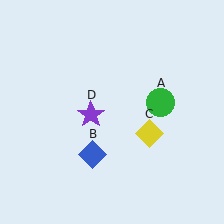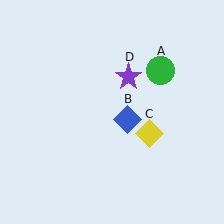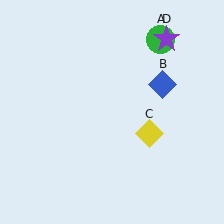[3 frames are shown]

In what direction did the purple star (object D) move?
The purple star (object D) moved up and to the right.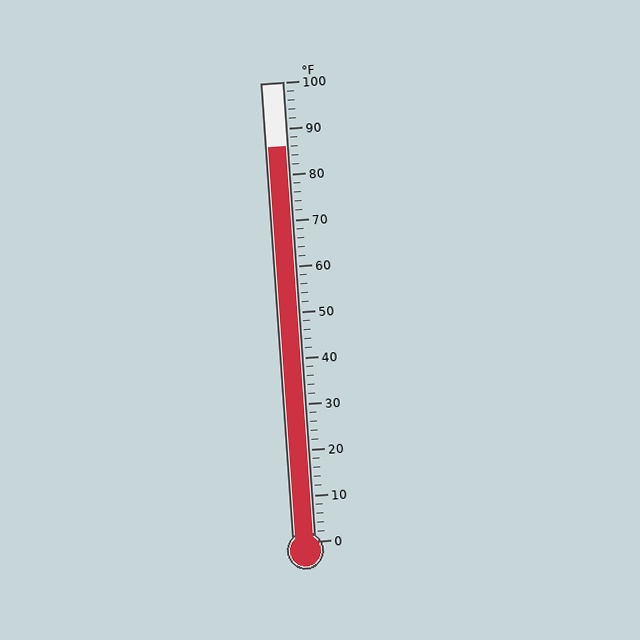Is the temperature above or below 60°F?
The temperature is above 60°F.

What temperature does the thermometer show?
The thermometer shows approximately 86°F.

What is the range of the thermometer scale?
The thermometer scale ranges from 0°F to 100°F.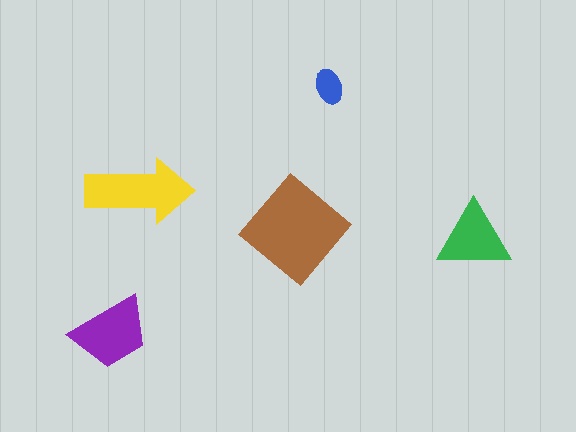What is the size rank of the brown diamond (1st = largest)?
1st.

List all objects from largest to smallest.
The brown diamond, the yellow arrow, the purple trapezoid, the green triangle, the blue ellipse.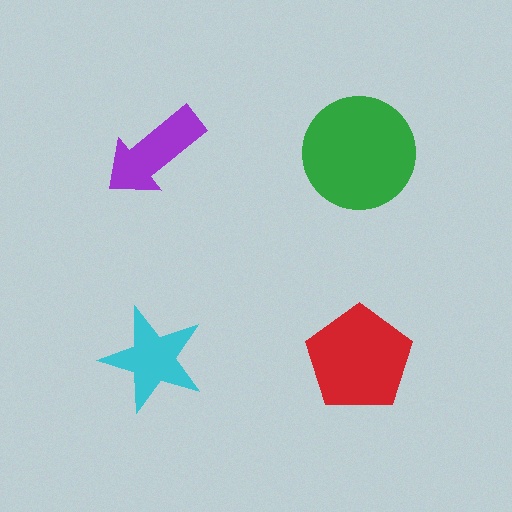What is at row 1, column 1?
A purple arrow.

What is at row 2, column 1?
A cyan star.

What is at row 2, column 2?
A red pentagon.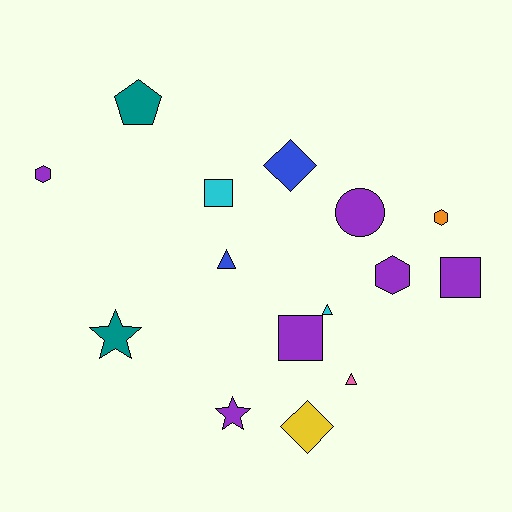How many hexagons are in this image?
There are 3 hexagons.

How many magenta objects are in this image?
There are no magenta objects.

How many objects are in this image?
There are 15 objects.